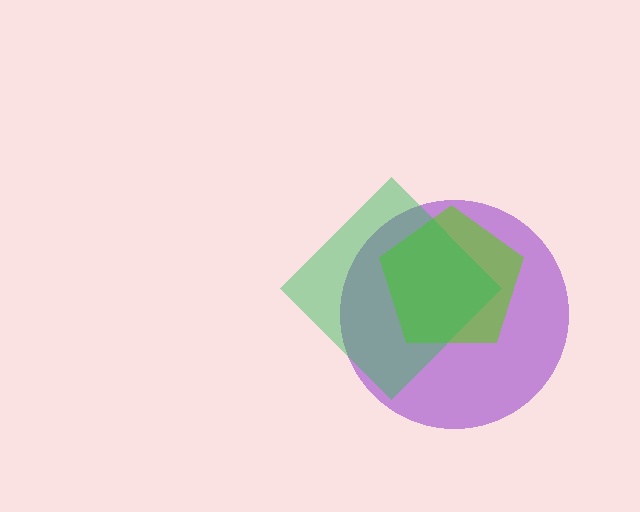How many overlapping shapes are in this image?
There are 3 overlapping shapes in the image.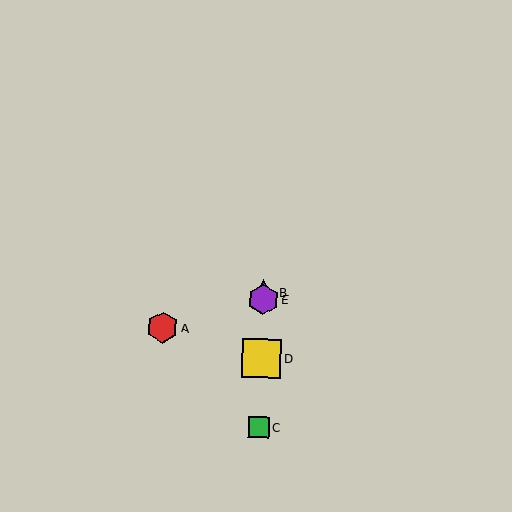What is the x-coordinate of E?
Object E is at x≈263.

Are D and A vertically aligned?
No, D is at x≈261 and A is at x≈163.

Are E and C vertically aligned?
Yes, both are at x≈263.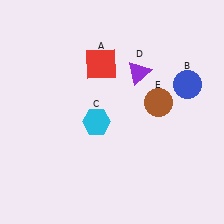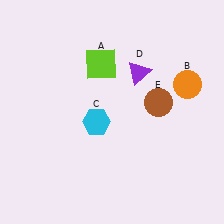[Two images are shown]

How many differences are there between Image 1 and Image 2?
There are 2 differences between the two images.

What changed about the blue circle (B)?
In Image 1, B is blue. In Image 2, it changed to orange.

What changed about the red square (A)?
In Image 1, A is red. In Image 2, it changed to lime.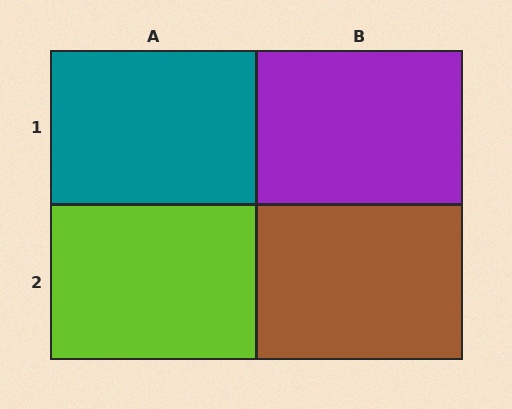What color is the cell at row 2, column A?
Lime.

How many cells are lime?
1 cell is lime.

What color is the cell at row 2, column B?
Brown.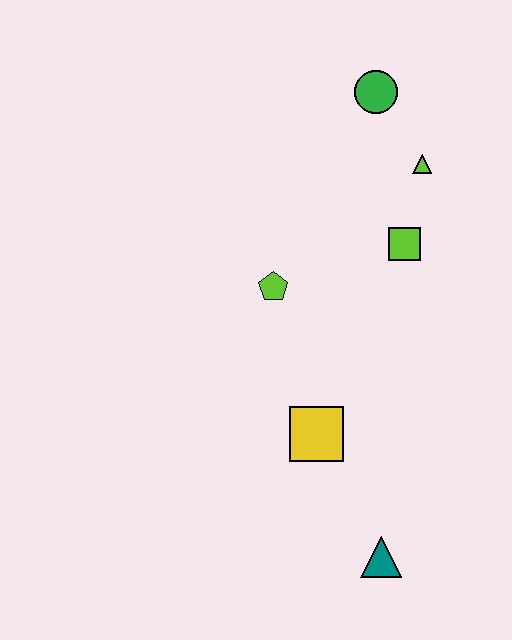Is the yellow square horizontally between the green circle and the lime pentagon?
Yes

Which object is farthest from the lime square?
The teal triangle is farthest from the lime square.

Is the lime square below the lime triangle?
Yes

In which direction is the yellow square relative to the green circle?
The yellow square is below the green circle.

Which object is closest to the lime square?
The lime triangle is closest to the lime square.